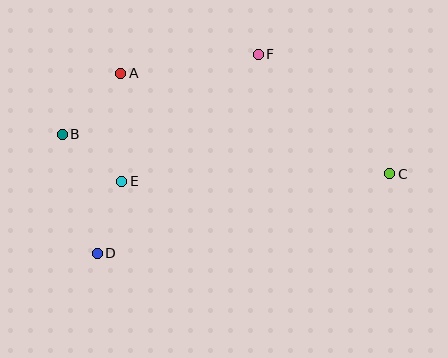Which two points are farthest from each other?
Points B and C are farthest from each other.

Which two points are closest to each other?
Points B and E are closest to each other.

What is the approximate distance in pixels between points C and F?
The distance between C and F is approximately 178 pixels.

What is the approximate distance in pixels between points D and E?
The distance between D and E is approximately 76 pixels.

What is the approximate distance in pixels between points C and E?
The distance between C and E is approximately 268 pixels.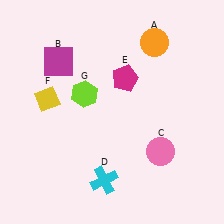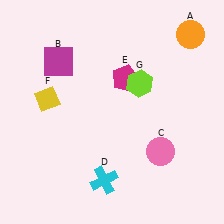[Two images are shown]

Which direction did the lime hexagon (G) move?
The lime hexagon (G) moved right.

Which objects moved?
The objects that moved are: the orange circle (A), the lime hexagon (G).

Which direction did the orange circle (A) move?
The orange circle (A) moved right.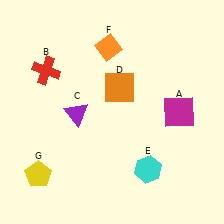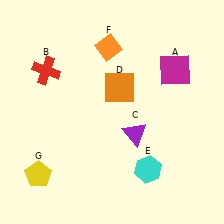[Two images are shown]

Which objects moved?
The objects that moved are: the magenta square (A), the purple triangle (C).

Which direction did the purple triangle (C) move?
The purple triangle (C) moved right.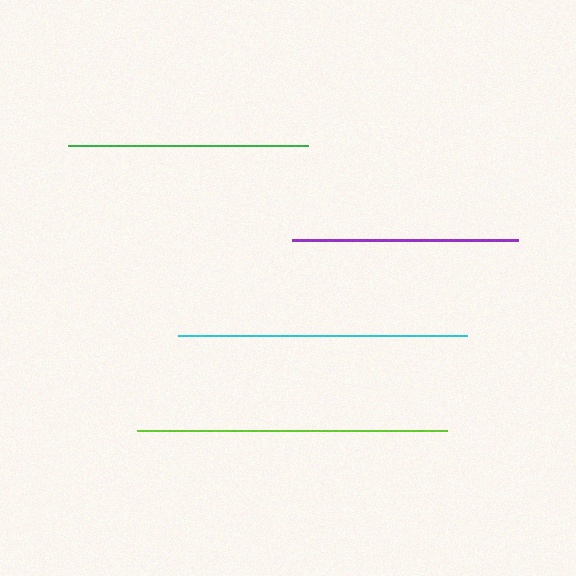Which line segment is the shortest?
The purple line is the shortest at approximately 227 pixels.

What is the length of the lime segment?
The lime segment is approximately 310 pixels long.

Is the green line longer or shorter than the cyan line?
The cyan line is longer than the green line.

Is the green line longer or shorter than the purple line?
The green line is longer than the purple line.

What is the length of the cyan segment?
The cyan segment is approximately 289 pixels long.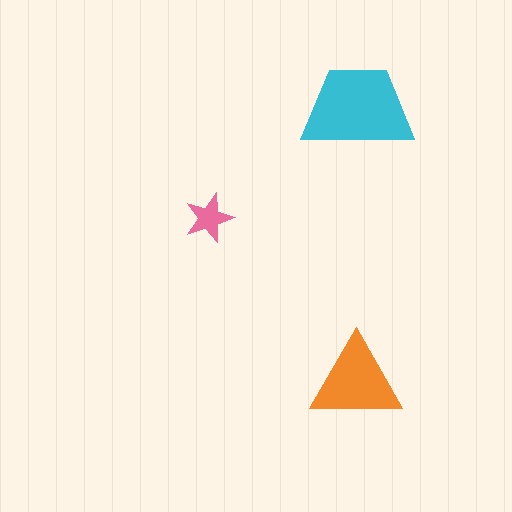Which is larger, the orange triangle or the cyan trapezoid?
The cyan trapezoid.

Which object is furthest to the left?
The pink star is leftmost.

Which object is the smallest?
The pink star.